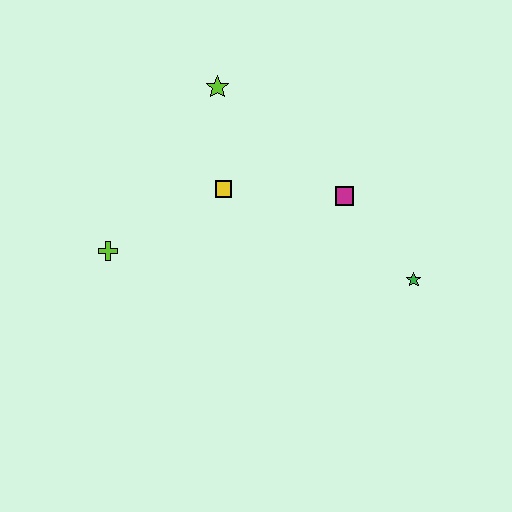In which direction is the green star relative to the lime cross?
The green star is to the right of the lime cross.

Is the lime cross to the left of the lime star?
Yes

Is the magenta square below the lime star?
Yes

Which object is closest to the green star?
The magenta square is closest to the green star.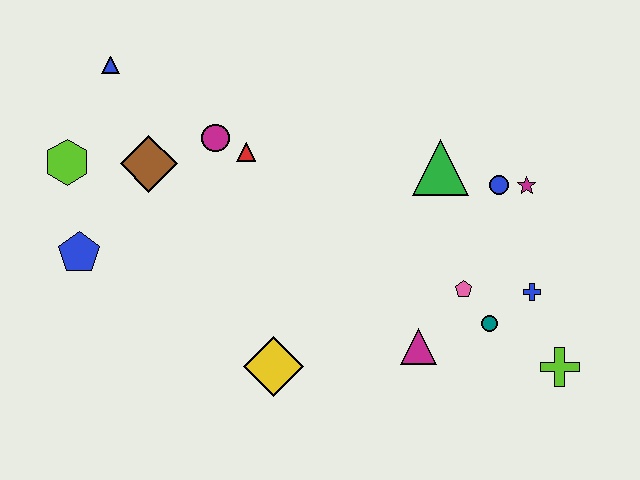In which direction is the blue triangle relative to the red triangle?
The blue triangle is to the left of the red triangle.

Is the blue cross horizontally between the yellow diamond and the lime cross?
Yes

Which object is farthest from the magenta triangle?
The blue triangle is farthest from the magenta triangle.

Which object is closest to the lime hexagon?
The brown diamond is closest to the lime hexagon.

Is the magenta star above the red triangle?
No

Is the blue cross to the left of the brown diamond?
No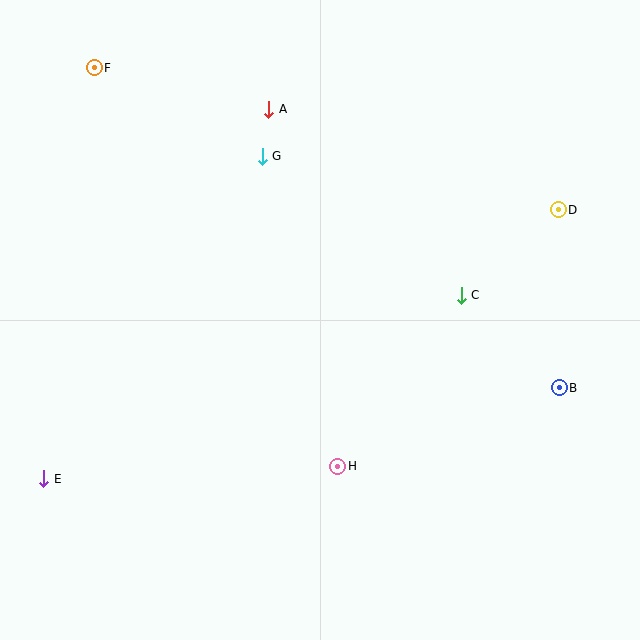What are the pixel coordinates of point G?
Point G is at (262, 156).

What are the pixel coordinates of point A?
Point A is at (269, 109).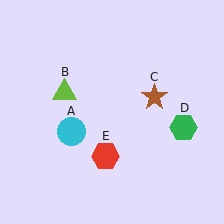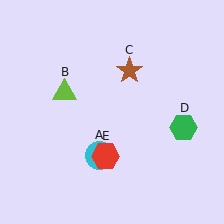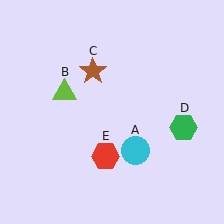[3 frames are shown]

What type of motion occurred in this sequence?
The cyan circle (object A), brown star (object C) rotated counterclockwise around the center of the scene.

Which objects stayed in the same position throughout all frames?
Lime triangle (object B) and green hexagon (object D) and red hexagon (object E) remained stationary.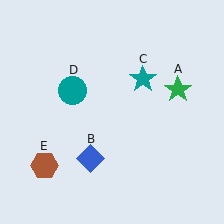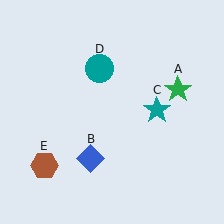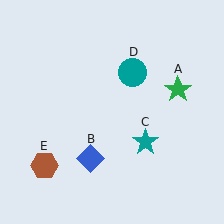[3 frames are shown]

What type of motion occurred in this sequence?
The teal star (object C), teal circle (object D) rotated clockwise around the center of the scene.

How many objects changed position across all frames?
2 objects changed position: teal star (object C), teal circle (object D).